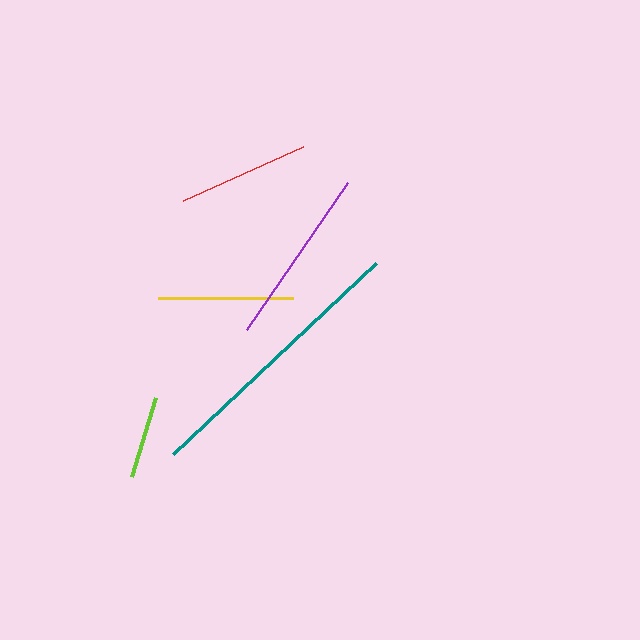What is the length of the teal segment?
The teal segment is approximately 279 pixels long.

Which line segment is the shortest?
The lime line is the shortest at approximately 83 pixels.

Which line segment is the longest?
The teal line is the longest at approximately 279 pixels.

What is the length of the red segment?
The red segment is approximately 132 pixels long.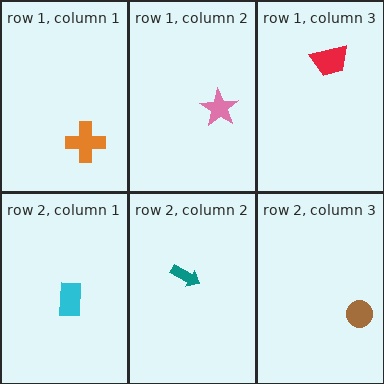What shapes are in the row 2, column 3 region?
The brown circle.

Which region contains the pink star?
The row 1, column 2 region.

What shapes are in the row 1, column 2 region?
The pink star.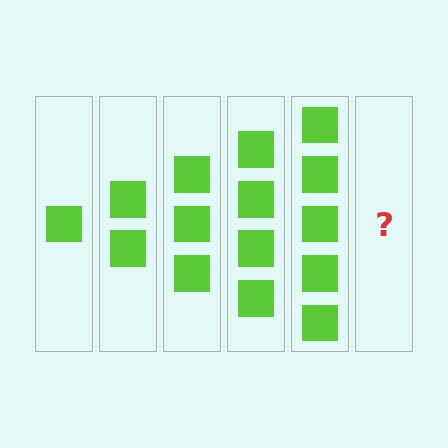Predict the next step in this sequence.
The next step is 6 squares.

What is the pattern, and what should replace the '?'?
The pattern is that each step adds one more square. The '?' should be 6 squares.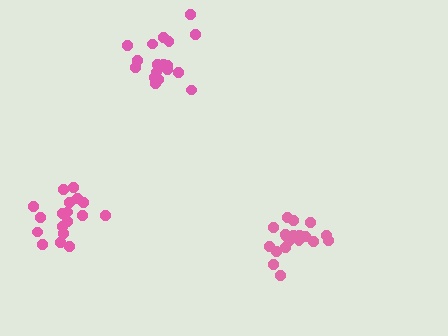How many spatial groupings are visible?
There are 3 spatial groupings.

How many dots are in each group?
Group 1: 19 dots, Group 2: 18 dots, Group 3: 18 dots (55 total).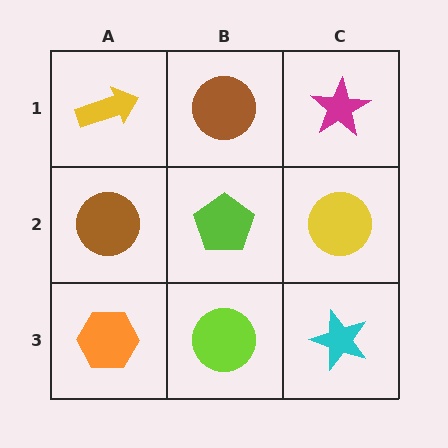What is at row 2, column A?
A brown circle.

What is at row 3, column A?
An orange hexagon.